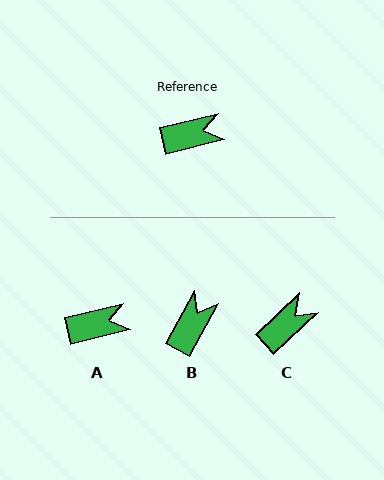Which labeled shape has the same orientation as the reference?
A.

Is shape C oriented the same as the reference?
No, it is off by about 29 degrees.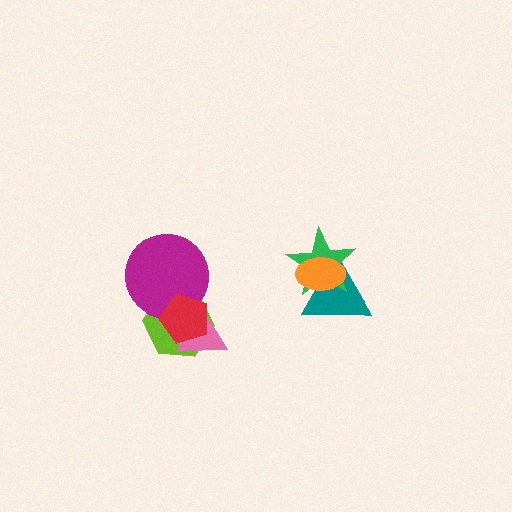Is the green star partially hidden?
Yes, it is partially covered by another shape.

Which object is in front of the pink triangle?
The red pentagon is in front of the pink triangle.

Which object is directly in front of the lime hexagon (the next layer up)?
The pink triangle is directly in front of the lime hexagon.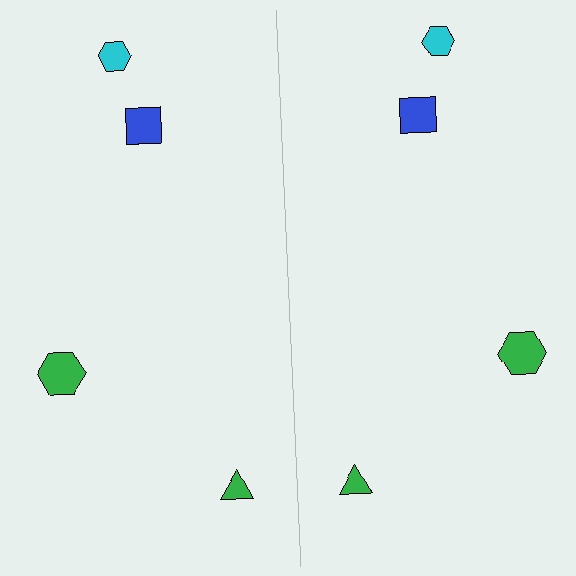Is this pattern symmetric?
Yes, this pattern has bilateral (reflection) symmetry.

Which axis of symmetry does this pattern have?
The pattern has a vertical axis of symmetry running through the center of the image.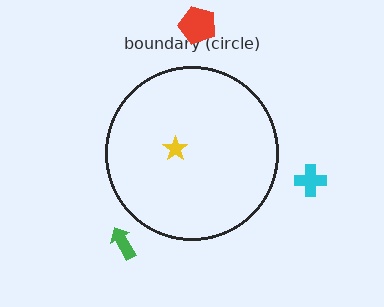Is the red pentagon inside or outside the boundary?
Outside.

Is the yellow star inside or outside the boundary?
Inside.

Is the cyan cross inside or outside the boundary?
Outside.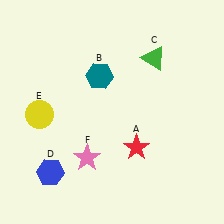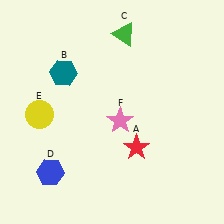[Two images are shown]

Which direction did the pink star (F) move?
The pink star (F) moved up.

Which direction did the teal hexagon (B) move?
The teal hexagon (B) moved left.